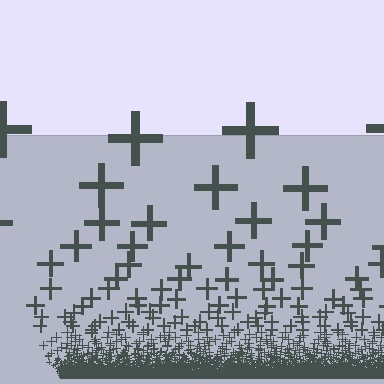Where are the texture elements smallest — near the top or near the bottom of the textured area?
Near the bottom.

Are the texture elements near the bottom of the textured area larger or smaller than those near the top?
Smaller. The gradient is inverted — elements near the bottom are smaller and denser.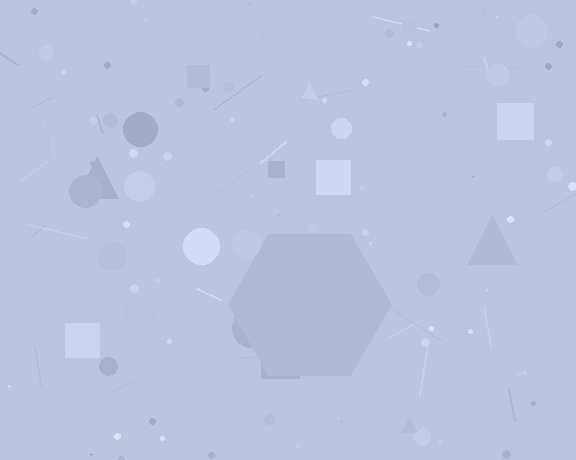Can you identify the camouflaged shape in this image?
The camouflaged shape is a hexagon.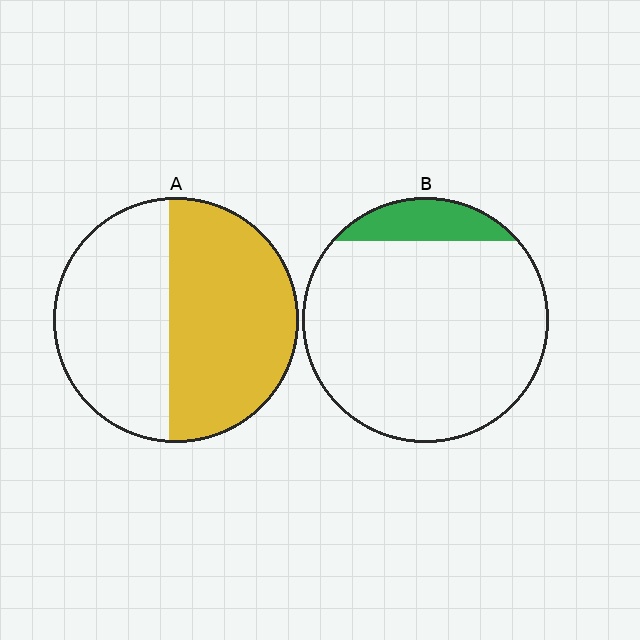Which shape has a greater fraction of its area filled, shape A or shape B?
Shape A.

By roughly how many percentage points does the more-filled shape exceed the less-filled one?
By roughly 40 percentage points (A over B).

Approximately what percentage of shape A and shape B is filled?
A is approximately 55% and B is approximately 10%.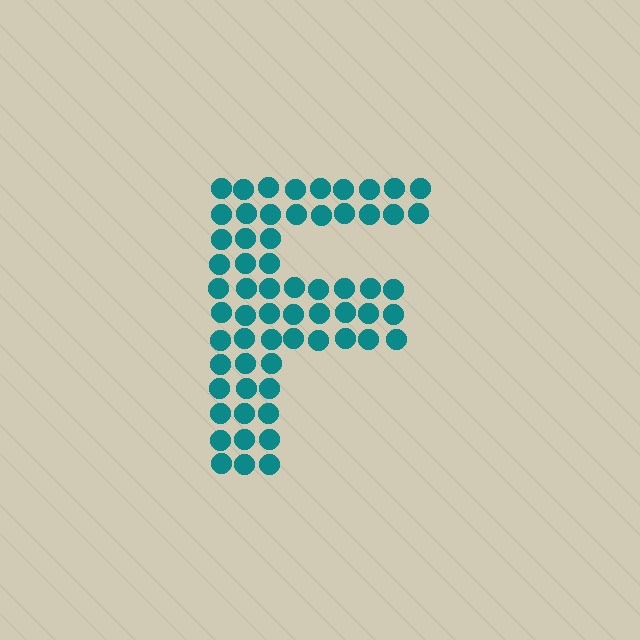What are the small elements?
The small elements are circles.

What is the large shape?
The large shape is the letter F.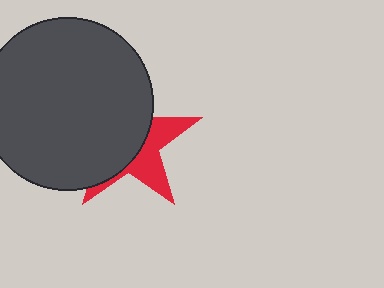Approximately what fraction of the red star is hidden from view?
Roughly 63% of the red star is hidden behind the dark gray circle.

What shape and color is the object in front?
The object in front is a dark gray circle.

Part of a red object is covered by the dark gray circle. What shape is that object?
It is a star.